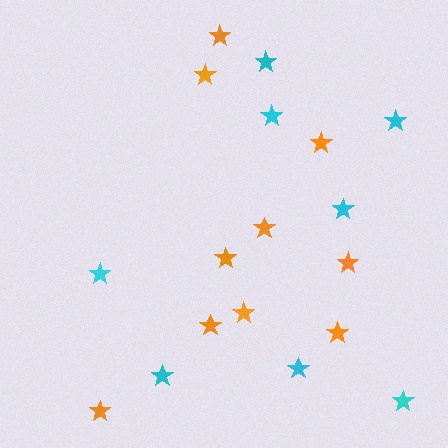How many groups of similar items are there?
There are 2 groups: one group of cyan stars (8) and one group of orange stars (10).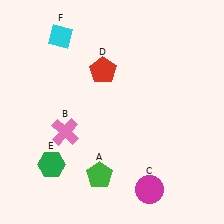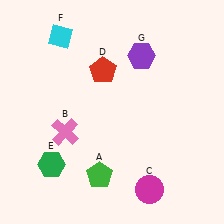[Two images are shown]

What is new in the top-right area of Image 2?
A purple hexagon (G) was added in the top-right area of Image 2.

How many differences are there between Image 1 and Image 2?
There is 1 difference between the two images.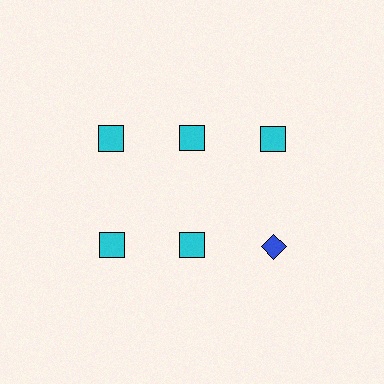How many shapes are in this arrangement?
There are 6 shapes arranged in a grid pattern.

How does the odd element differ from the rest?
It differs in both color (blue instead of cyan) and shape (diamond instead of square).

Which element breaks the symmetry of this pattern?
The blue diamond in the second row, center column breaks the symmetry. All other shapes are cyan squares.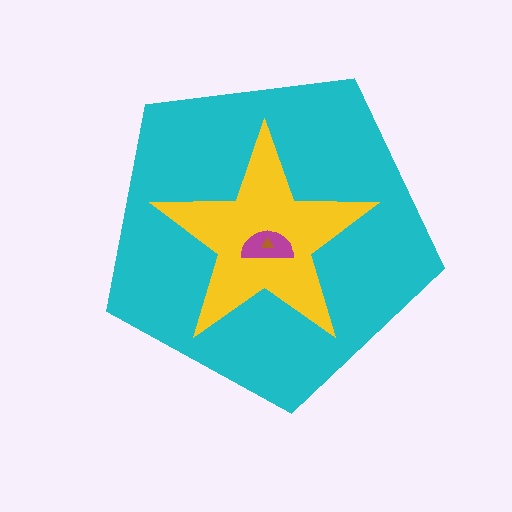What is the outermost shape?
The cyan pentagon.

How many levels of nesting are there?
4.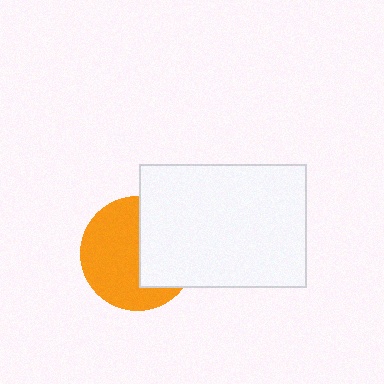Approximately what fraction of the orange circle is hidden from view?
Roughly 41% of the orange circle is hidden behind the white rectangle.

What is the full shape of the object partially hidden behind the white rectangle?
The partially hidden object is an orange circle.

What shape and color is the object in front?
The object in front is a white rectangle.